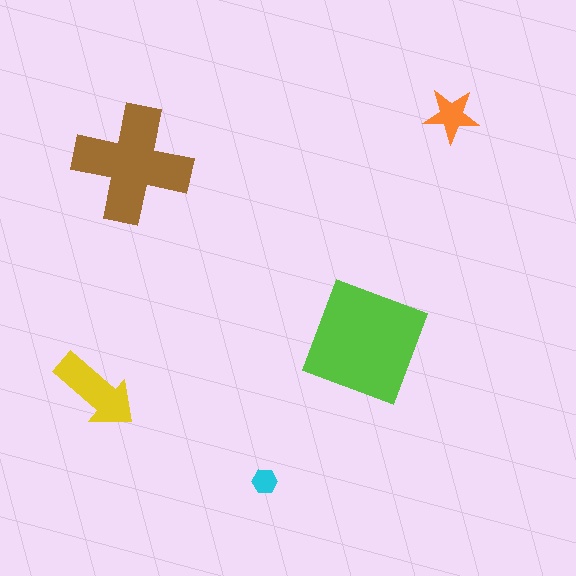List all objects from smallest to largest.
The cyan hexagon, the orange star, the yellow arrow, the brown cross, the lime square.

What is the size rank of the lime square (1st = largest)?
1st.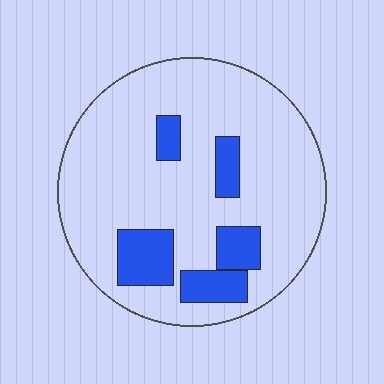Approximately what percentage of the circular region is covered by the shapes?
Approximately 20%.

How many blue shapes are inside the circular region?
5.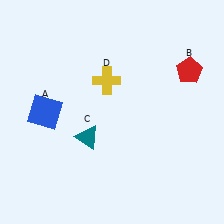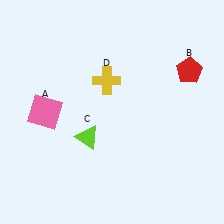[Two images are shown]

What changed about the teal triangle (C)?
In Image 1, C is teal. In Image 2, it changed to lime.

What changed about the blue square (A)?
In Image 1, A is blue. In Image 2, it changed to pink.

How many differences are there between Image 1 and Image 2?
There are 2 differences between the two images.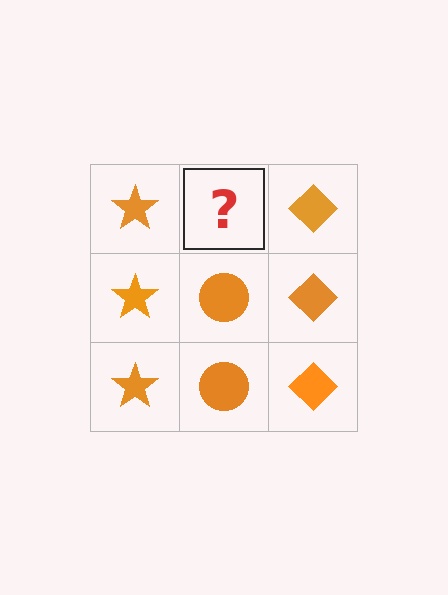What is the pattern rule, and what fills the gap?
The rule is that each column has a consistent shape. The gap should be filled with an orange circle.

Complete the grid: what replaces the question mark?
The question mark should be replaced with an orange circle.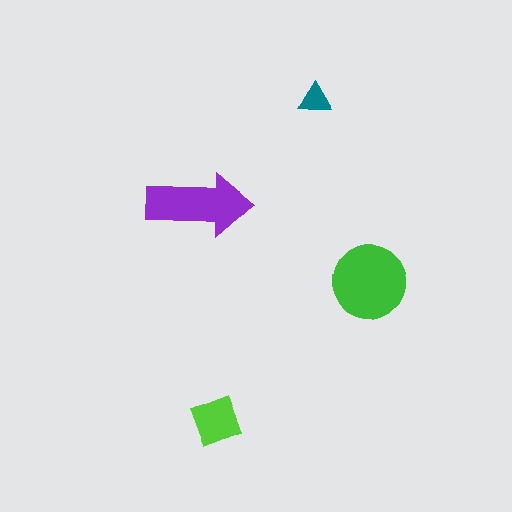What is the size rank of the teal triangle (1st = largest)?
4th.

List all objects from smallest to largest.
The teal triangle, the lime square, the purple arrow, the green circle.